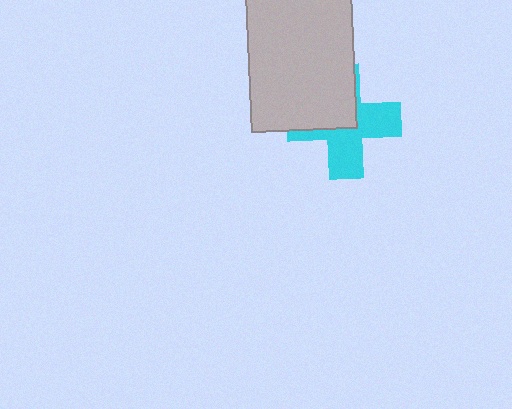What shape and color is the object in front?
The object in front is a light gray rectangle.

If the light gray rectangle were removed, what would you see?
You would see the complete cyan cross.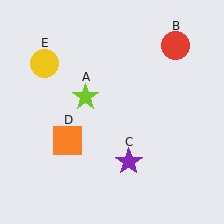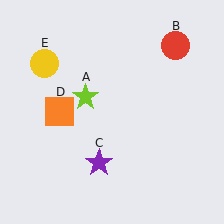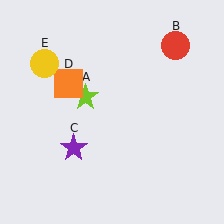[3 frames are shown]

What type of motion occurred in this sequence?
The purple star (object C), orange square (object D) rotated clockwise around the center of the scene.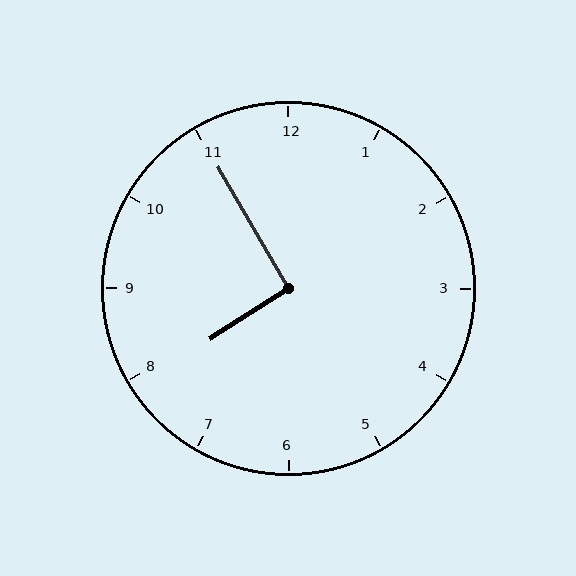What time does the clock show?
7:55.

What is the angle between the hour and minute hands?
Approximately 92 degrees.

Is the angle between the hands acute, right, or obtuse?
It is right.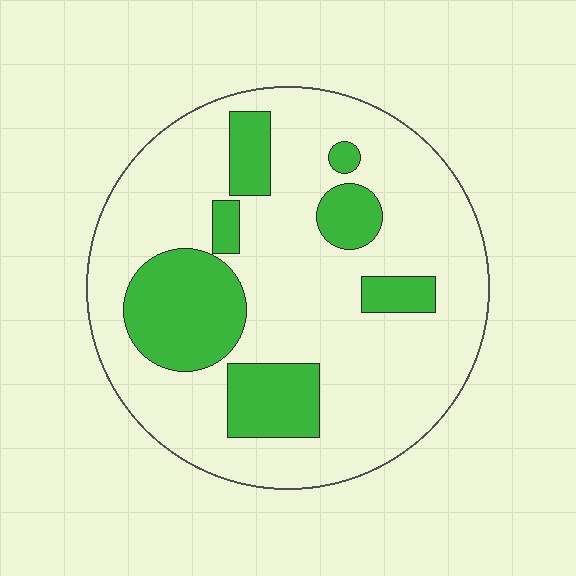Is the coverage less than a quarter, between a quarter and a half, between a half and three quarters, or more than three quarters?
Less than a quarter.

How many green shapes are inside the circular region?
7.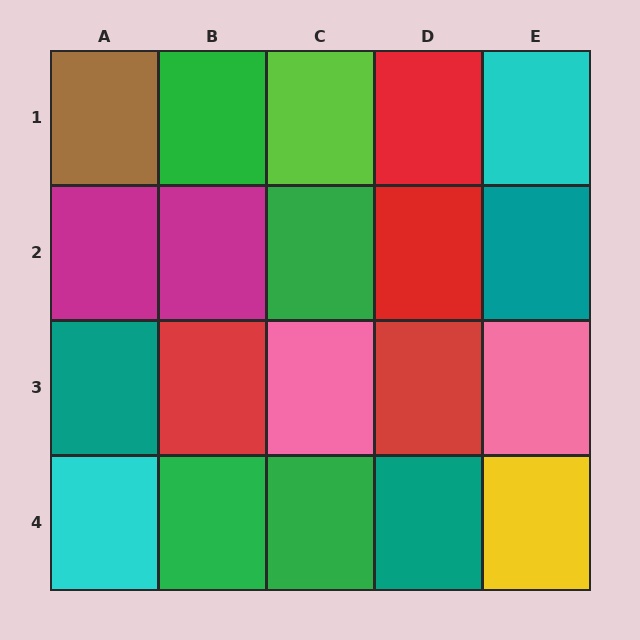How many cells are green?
4 cells are green.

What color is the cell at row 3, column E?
Pink.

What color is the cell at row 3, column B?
Red.